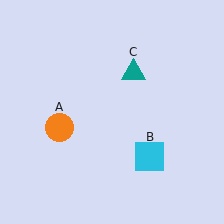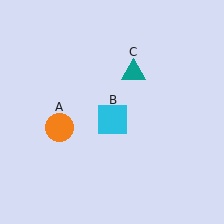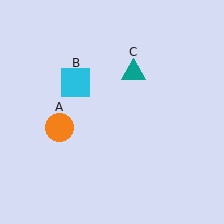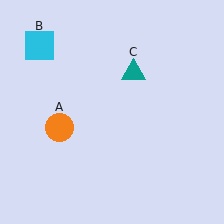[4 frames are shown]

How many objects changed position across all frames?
1 object changed position: cyan square (object B).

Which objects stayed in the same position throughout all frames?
Orange circle (object A) and teal triangle (object C) remained stationary.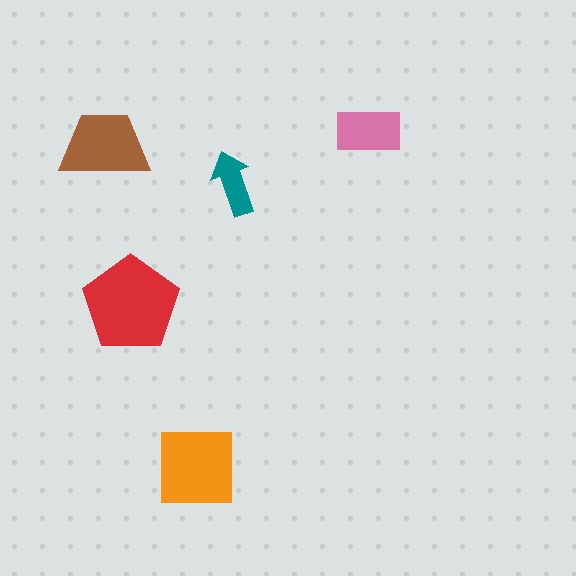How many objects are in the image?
There are 5 objects in the image.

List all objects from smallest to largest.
The teal arrow, the pink rectangle, the brown trapezoid, the orange square, the red pentagon.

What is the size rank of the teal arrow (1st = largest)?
5th.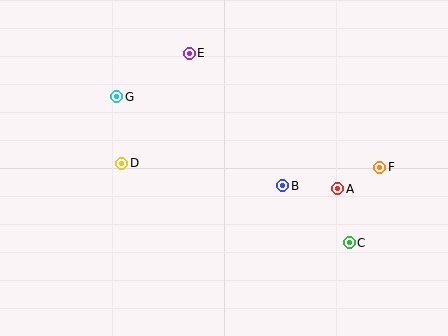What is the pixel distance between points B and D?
The distance between B and D is 162 pixels.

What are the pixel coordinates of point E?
Point E is at (189, 53).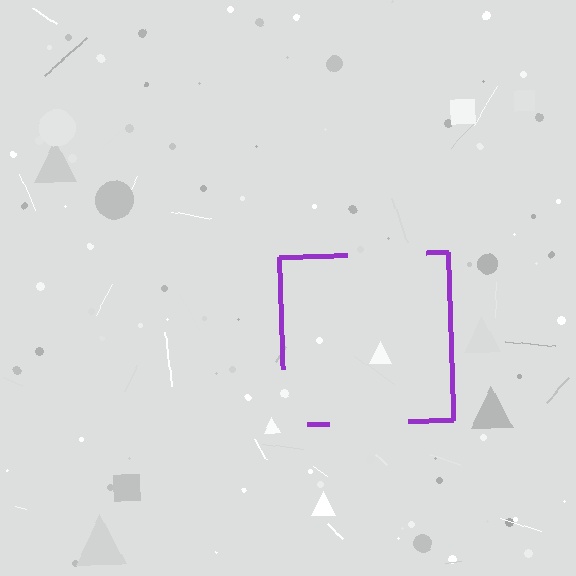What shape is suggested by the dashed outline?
The dashed outline suggests a square.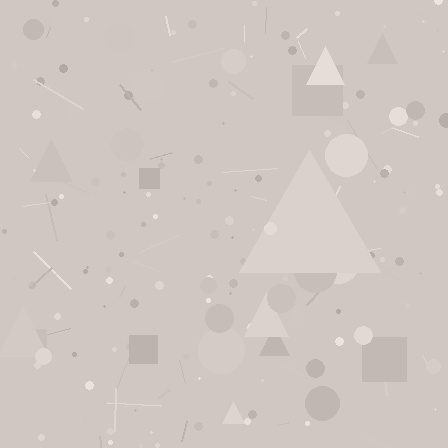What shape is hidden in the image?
A triangle is hidden in the image.